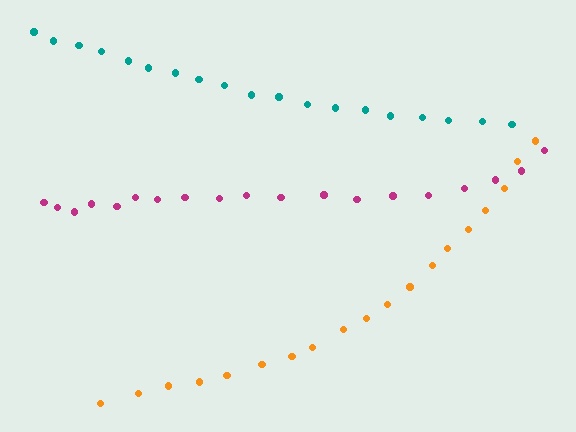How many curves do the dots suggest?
There are 3 distinct paths.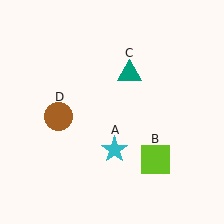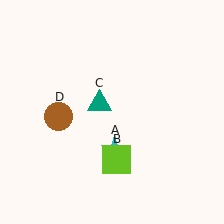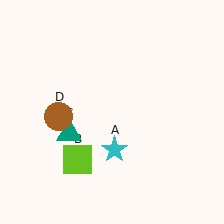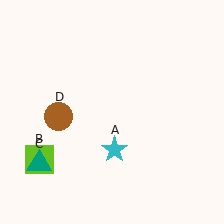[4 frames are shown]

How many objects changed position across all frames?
2 objects changed position: lime square (object B), teal triangle (object C).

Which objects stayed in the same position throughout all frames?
Cyan star (object A) and brown circle (object D) remained stationary.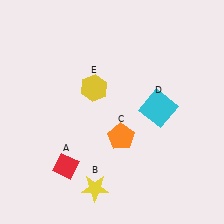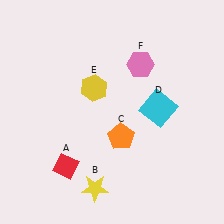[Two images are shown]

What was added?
A pink hexagon (F) was added in Image 2.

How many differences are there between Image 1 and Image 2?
There is 1 difference between the two images.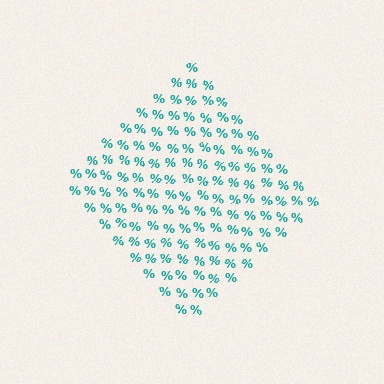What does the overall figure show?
The overall figure shows a diamond.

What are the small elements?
The small elements are percent signs.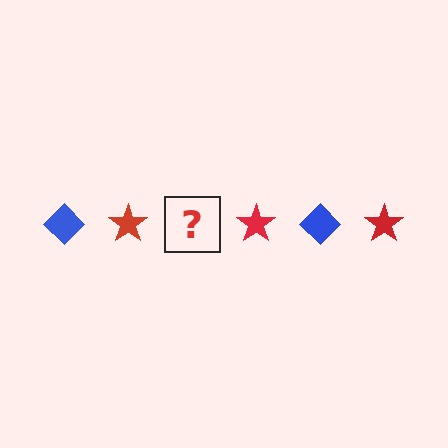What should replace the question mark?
The question mark should be replaced with a blue diamond.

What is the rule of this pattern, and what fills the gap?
The rule is that the pattern alternates between blue diamond and red star. The gap should be filled with a blue diamond.